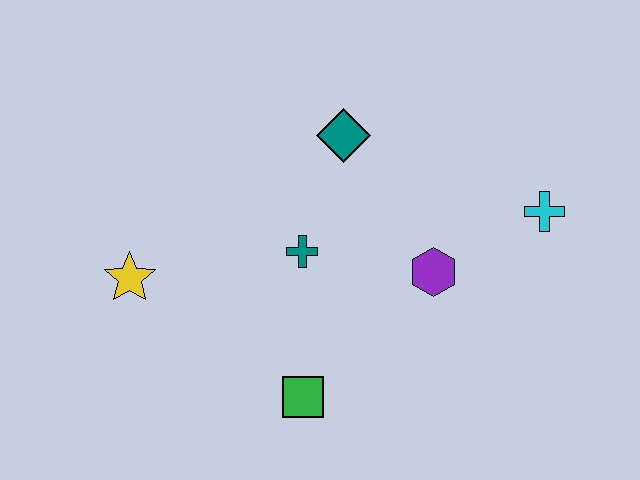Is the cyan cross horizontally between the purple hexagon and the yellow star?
No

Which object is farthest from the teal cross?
The cyan cross is farthest from the teal cross.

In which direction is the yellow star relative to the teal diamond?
The yellow star is to the left of the teal diamond.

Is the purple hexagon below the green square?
No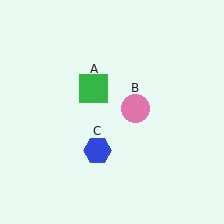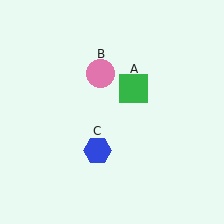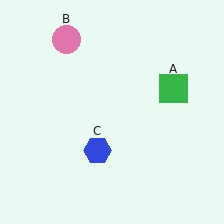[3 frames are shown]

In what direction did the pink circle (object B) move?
The pink circle (object B) moved up and to the left.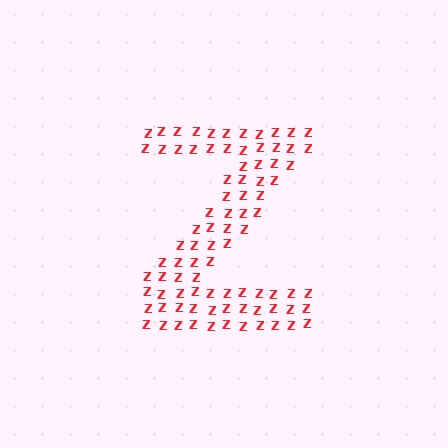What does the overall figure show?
The overall figure shows the letter Z.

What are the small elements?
The small elements are letter Z's.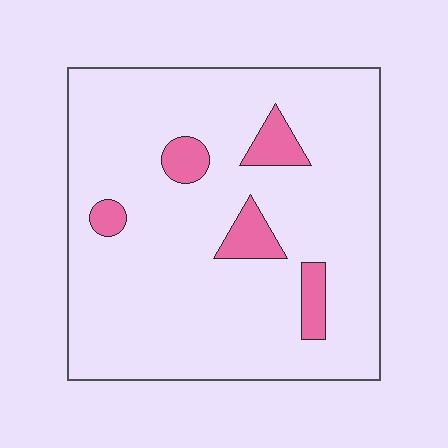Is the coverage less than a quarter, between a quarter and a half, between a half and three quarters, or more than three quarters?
Less than a quarter.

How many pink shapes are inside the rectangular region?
5.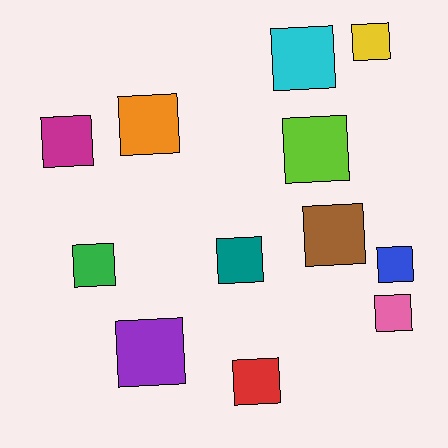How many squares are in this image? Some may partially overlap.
There are 12 squares.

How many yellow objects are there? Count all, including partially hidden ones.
There is 1 yellow object.